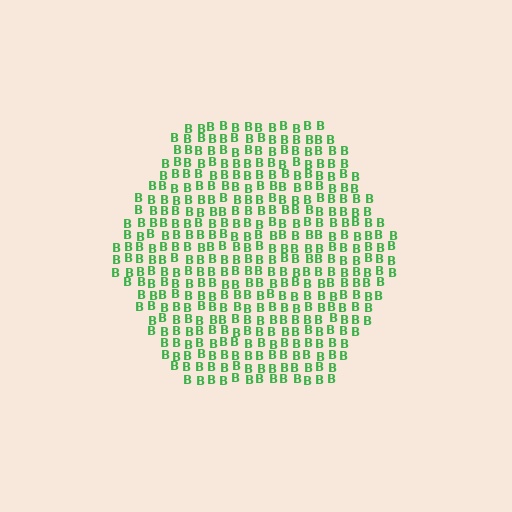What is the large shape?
The large shape is a hexagon.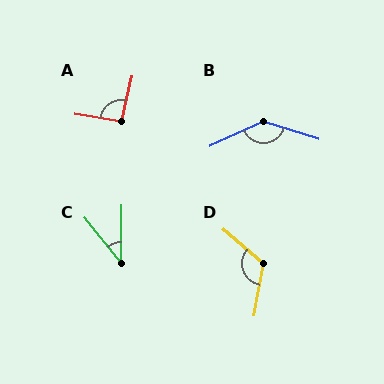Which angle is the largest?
B, at approximately 138 degrees.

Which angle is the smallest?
C, at approximately 40 degrees.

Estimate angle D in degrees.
Approximately 121 degrees.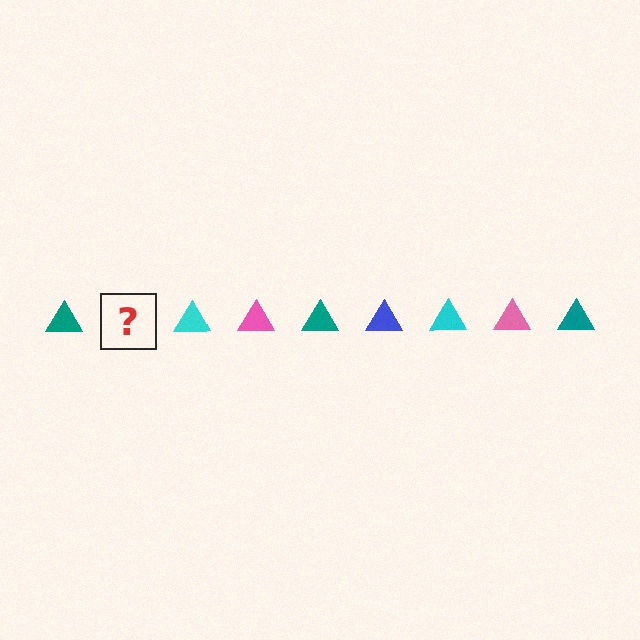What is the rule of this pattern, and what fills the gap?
The rule is that the pattern cycles through teal, blue, cyan, pink triangles. The gap should be filled with a blue triangle.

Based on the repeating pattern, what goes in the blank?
The blank should be a blue triangle.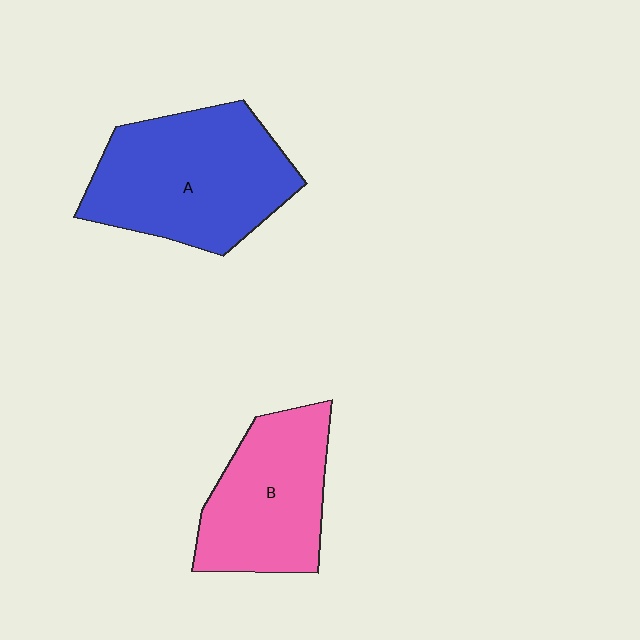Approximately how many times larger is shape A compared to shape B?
Approximately 1.3 times.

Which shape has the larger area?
Shape A (blue).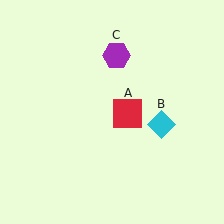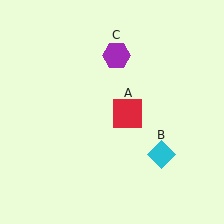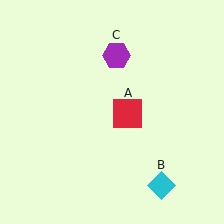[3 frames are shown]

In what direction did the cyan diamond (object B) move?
The cyan diamond (object B) moved down.